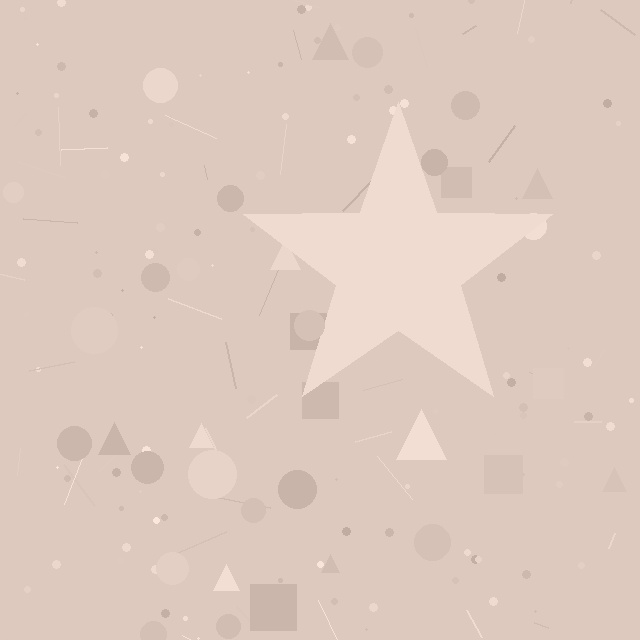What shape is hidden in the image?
A star is hidden in the image.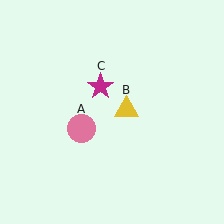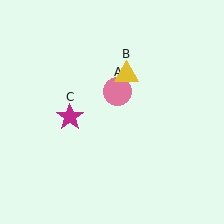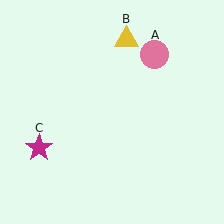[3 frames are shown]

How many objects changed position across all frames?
3 objects changed position: pink circle (object A), yellow triangle (object B), magenta star (object C).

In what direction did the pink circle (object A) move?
The pink circle (object A) moved up and to the right.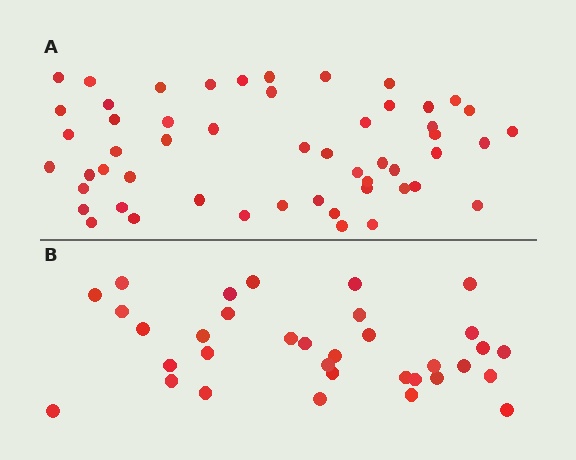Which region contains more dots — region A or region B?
Region A (the top region) has more dots.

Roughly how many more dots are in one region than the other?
Region A has approximately 20 more dots than region B.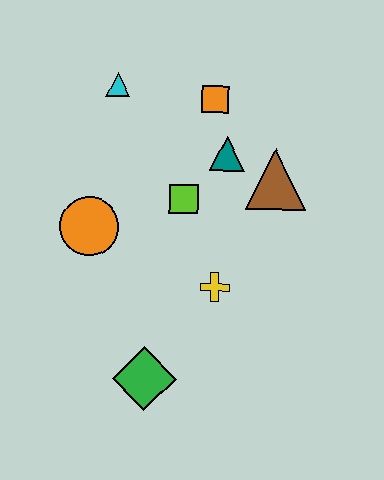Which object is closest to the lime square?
The teal triangle is closest to the lime square.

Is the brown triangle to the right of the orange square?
Yes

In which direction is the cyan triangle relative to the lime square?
The cyan triangle is above the lime square.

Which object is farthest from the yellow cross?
The cyan triangle is farthest from the yellow cross.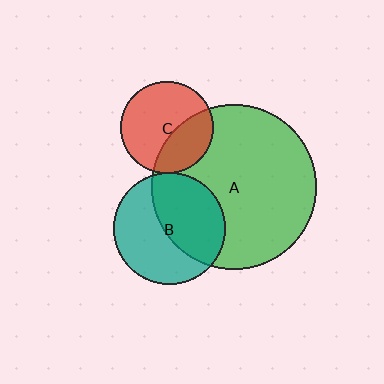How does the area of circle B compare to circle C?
Approximately 1.5 times.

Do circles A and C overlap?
Yes.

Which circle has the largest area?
Circle A (green).